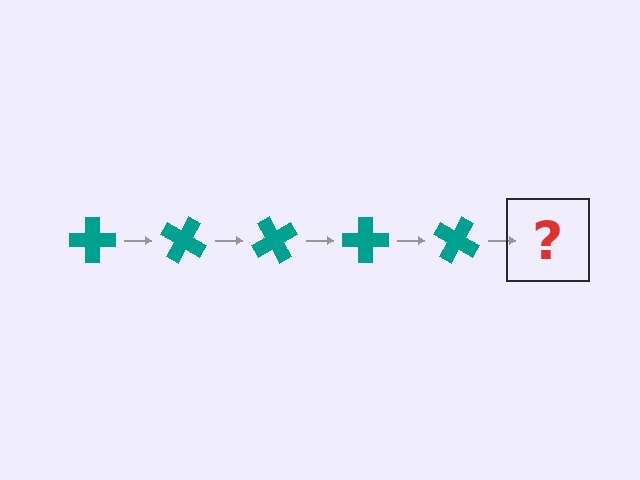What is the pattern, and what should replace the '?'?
The pattern is that the cross rotates 30 degrees each step. The '?' should be a teal cross rotated 150 degrees.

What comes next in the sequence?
The next element should be a teal cross rotated 150 degrees.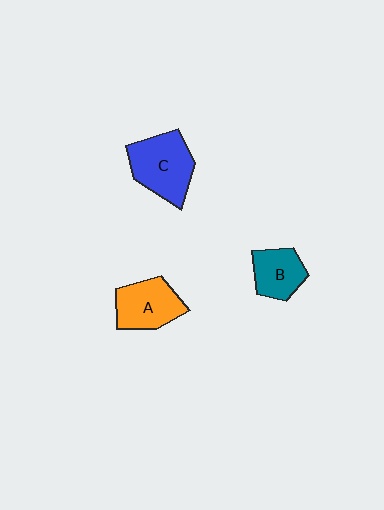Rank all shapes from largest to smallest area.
From largest to smallest: C (blue), A (orange), B (teal).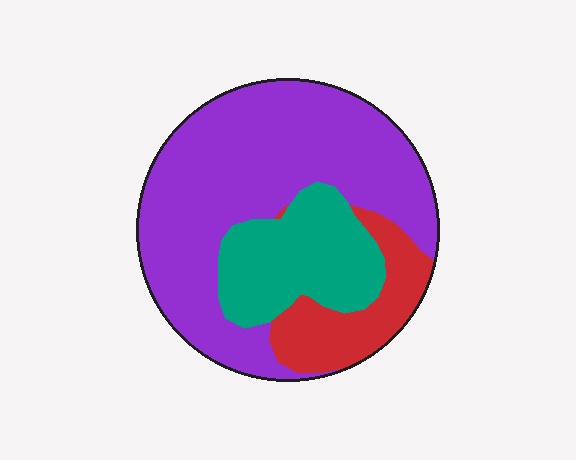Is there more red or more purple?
Purple.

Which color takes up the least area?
Red, at roughly 15%.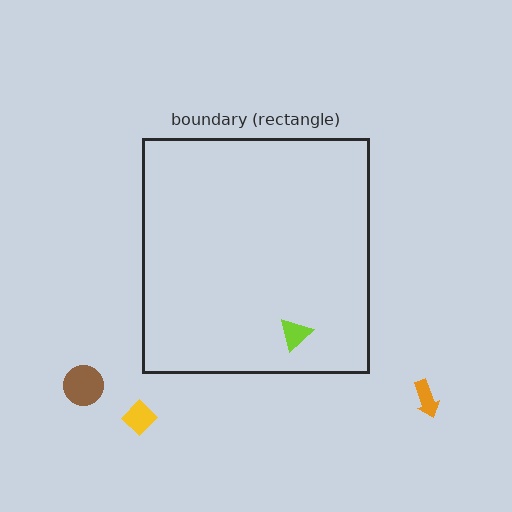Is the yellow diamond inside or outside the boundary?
Outside.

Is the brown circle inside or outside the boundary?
Outside.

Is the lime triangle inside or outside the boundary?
Inside.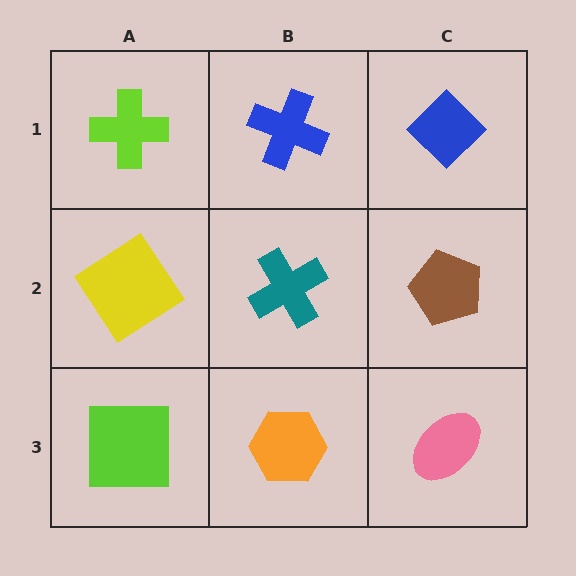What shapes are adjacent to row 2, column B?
A blue cross (row 1, column B), an orange hexagon (row 3, column B), a yellow diamond (row 2, column A), a brown pentagon (row 2, column C).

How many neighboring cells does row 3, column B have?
3.